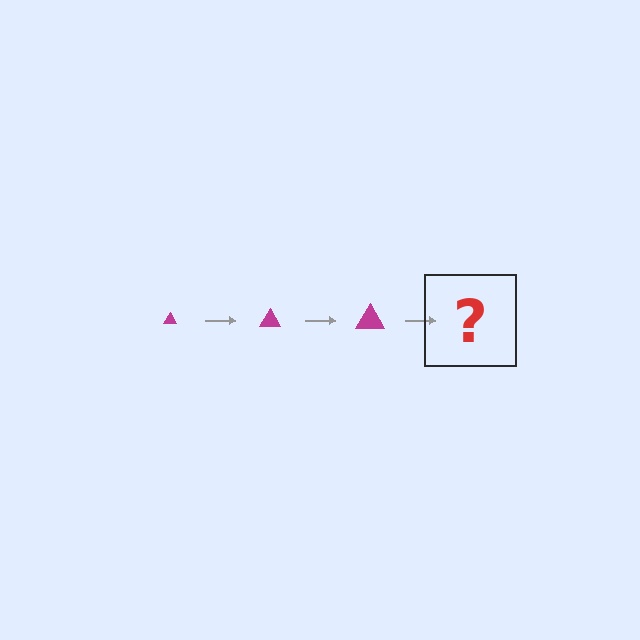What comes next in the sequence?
The next element should be a magenta triangle, larger than the previous one.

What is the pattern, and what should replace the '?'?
The pattern is that the triangle gets progressively larger each step. The '?' should be a magenta triangle, larger than the previous one.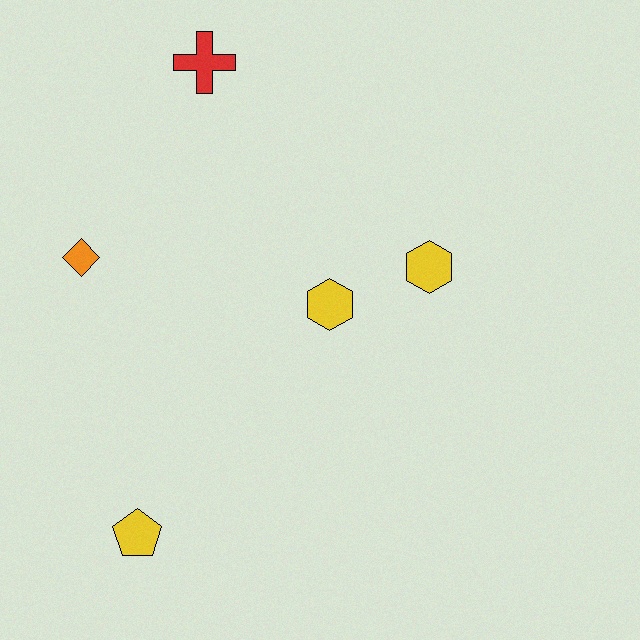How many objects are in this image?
There are 5 objects.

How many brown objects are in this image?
There are no brown objects.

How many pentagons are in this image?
There is 1 pentagon.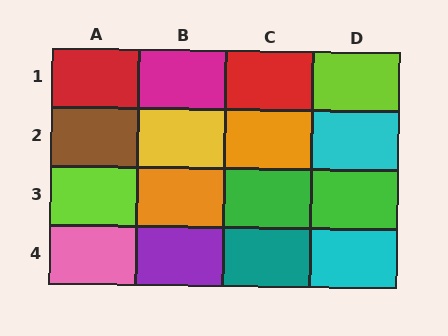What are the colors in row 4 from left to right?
Pink, purple, teal, cyan.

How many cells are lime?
2 cells are lime.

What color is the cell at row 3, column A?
Lime.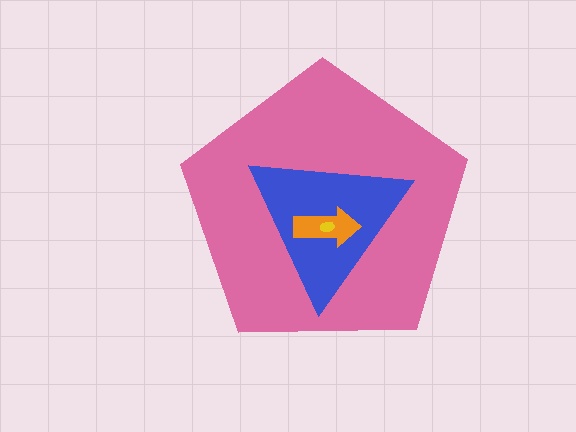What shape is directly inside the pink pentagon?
The blue triangle.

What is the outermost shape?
The pink pentagon.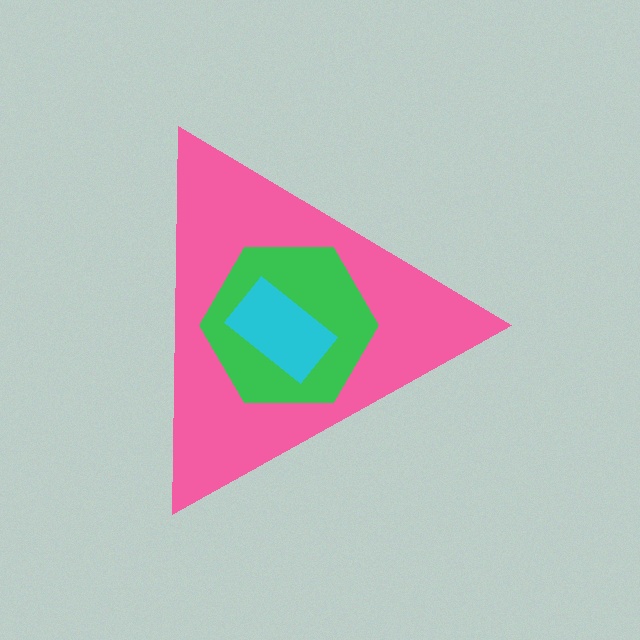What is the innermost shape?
The cyan rectangle.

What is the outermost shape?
The pink triangle.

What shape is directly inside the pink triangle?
The green hexagon.